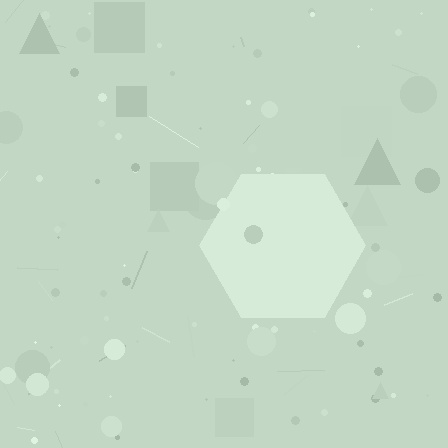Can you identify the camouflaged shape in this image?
The camouflaged shape is a hexagon.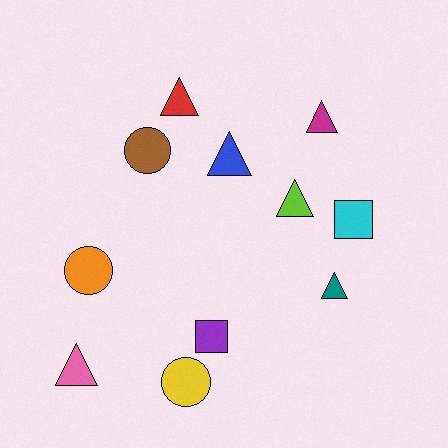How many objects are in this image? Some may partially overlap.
There are 11 objects.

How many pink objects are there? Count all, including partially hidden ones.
There is 1 pink object.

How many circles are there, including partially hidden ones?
There are 3 circles.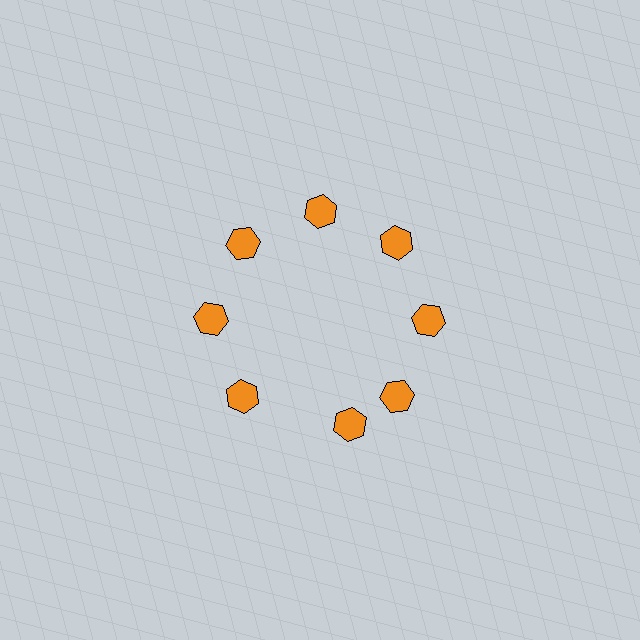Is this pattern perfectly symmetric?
No. The 8 orange hexagons are arranged in a ring, but one element near the 6 o'clock position is rotated out of alignment along the ring, breaking the 8-fold rotational symmetry.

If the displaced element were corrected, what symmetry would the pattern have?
It would have 8-fold rotational symmetry — the pattern would map onto itself every 45 degrees.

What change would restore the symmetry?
The symmetry would be restored by rotating it back into even spacing with its neighbors so that all 8 hexagons sit at equal angles and equal distance from the center.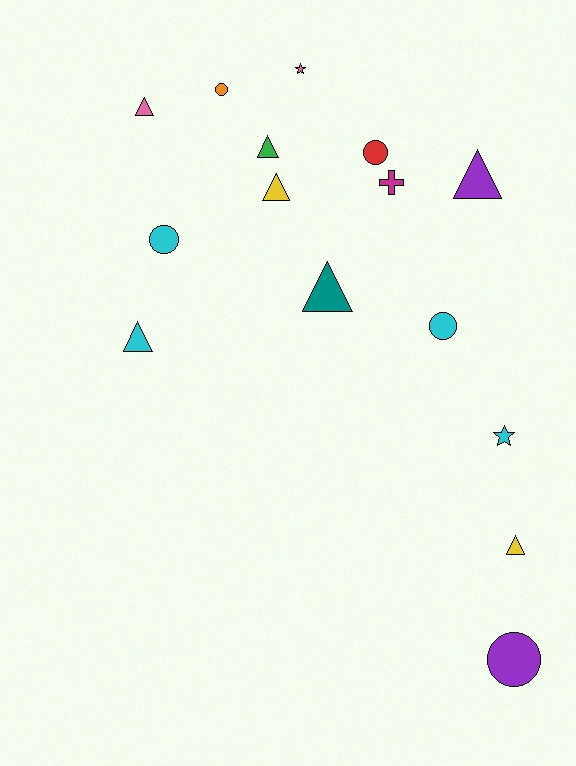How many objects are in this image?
There are 15 objects.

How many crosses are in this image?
There is 1 cross.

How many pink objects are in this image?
There are 2 pink objects.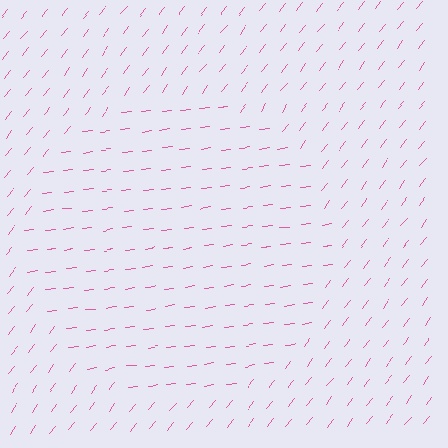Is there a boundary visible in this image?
Yes, there is a texture boundary formed by a change in line orientation.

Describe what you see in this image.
The image is filled with small pink line segments. A circle region in the image has lines oriented differently from the surrounding lines, creating a visible texture boundary.